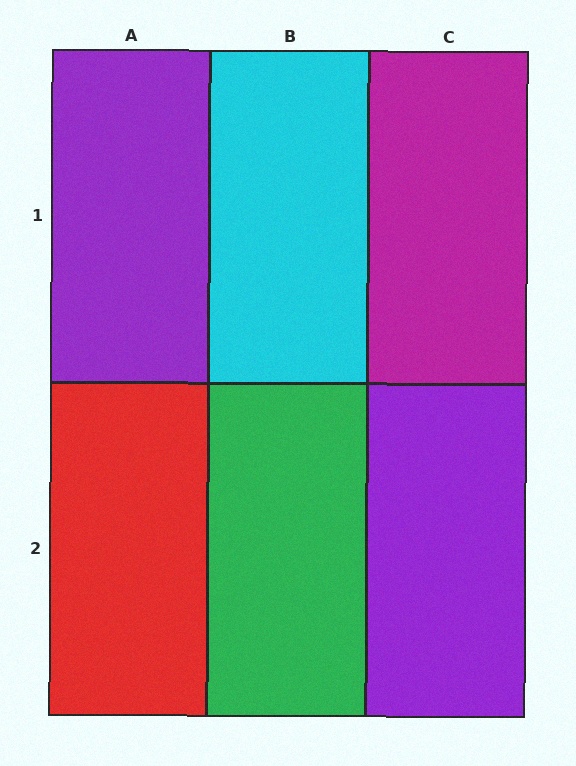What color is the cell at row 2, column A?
Red.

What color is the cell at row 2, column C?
Purple.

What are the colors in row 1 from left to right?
Purple, cyan, magenta.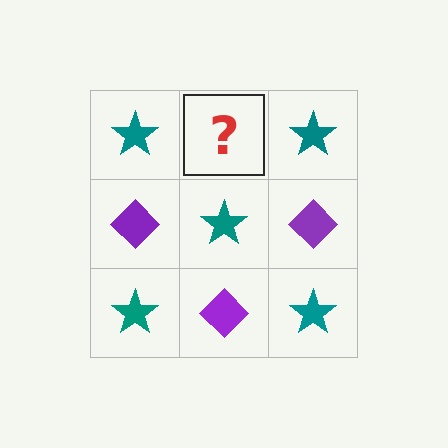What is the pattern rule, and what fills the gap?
The rule is that it alternates teal star and purple diamond in a checkerboard pattern. The gap should be filled with a purple diamond.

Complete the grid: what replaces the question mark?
The question mark should be replaced with a purple diamond.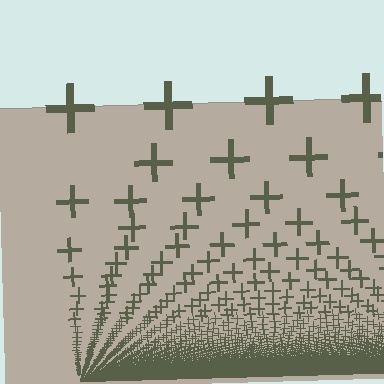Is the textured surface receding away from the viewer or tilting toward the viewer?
The surface appears to tilt toward the viewer. Texture elements get larger and sparser toward the top.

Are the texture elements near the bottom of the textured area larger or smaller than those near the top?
Smaller. The gradient is inverted — elements near the bottom are smaller and denser.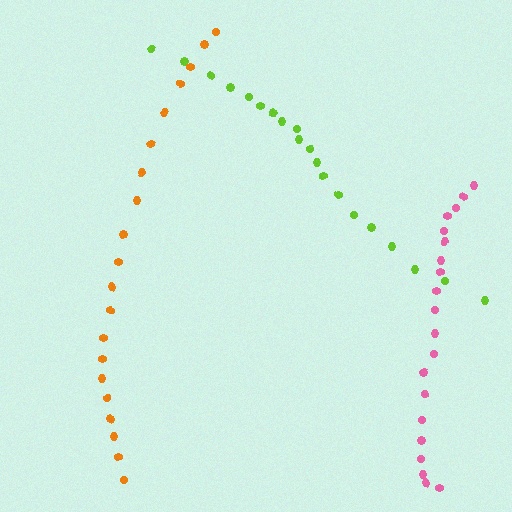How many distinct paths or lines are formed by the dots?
There are 3 distinct paths.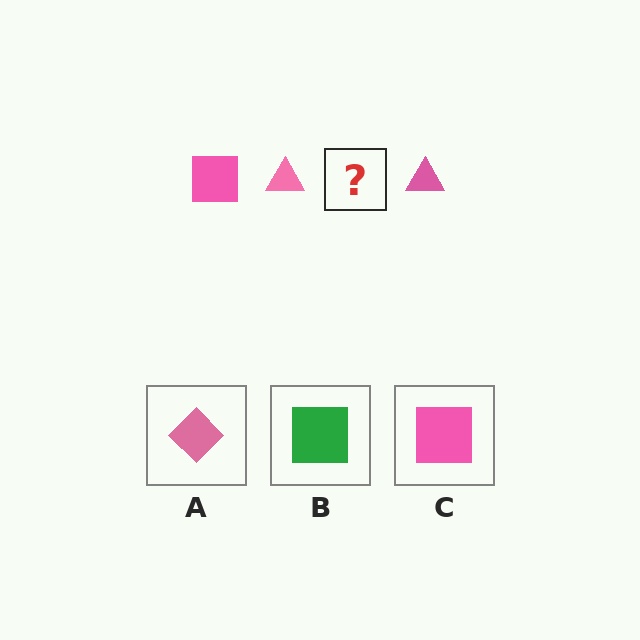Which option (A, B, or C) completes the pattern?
C.